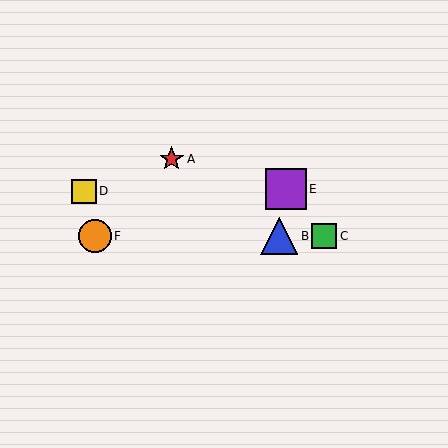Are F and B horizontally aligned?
Yes, both are at y≈236.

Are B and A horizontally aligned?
No, B is at y≈236 and A is at y≈159.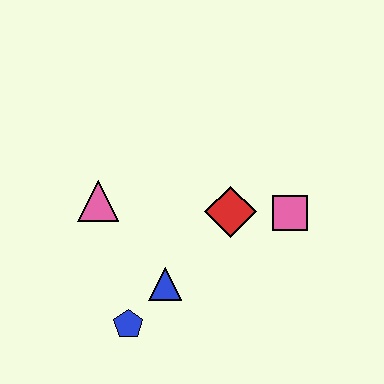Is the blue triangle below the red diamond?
Yes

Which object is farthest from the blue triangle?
The pink square is farthest from the blue triangle.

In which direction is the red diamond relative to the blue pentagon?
The red diamond is above the blue pentagon.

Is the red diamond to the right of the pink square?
No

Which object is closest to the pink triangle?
The blue triangle is closest to the pink triangle.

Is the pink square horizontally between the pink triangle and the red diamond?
No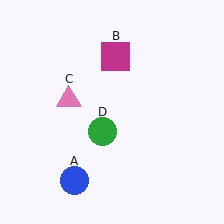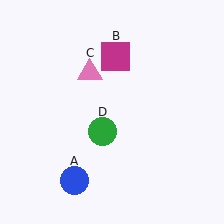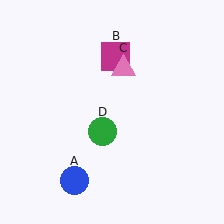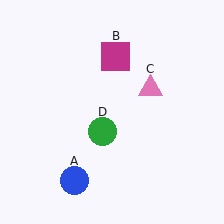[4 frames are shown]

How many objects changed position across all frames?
1 object changed position: pink triangle (object C).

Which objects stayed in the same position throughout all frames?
Blue circle (object A) and magenta square (object B) and green circle (object D) remained stationary.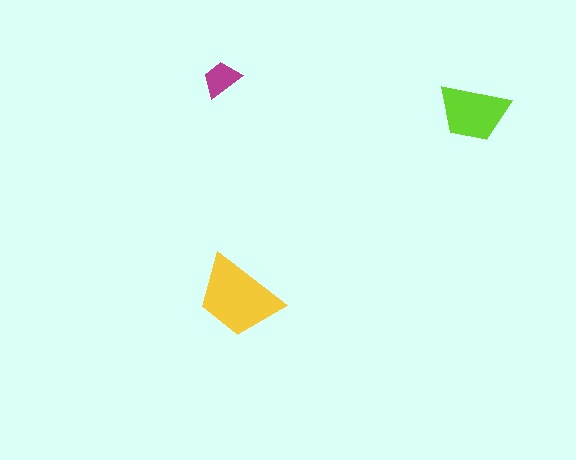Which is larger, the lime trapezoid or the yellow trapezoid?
The yellow one.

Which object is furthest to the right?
The lime trapezoid is rightmost.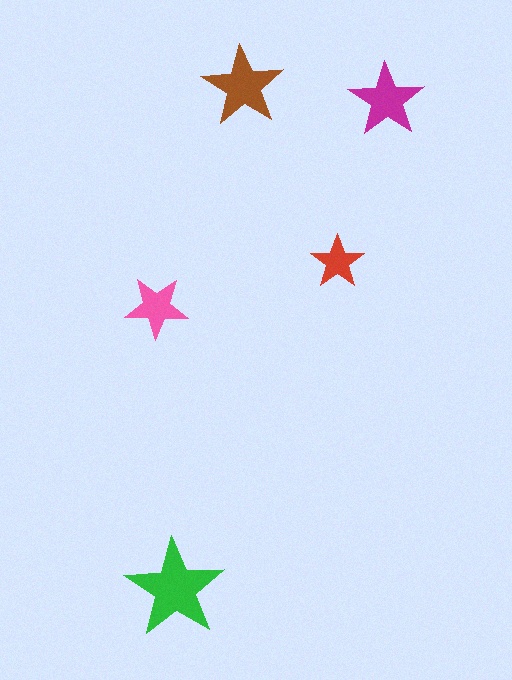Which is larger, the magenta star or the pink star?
The magenta one.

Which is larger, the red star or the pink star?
The pink one.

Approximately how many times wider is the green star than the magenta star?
About 1.5 times wider.